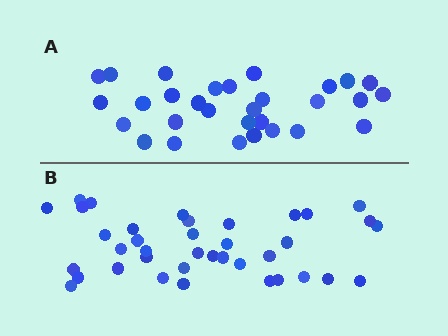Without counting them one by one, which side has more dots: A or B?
Region B (the bottom region) has more dots.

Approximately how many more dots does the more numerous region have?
Region B has roughly 8 or so more dots than region A.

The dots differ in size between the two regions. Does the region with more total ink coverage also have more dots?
No. Region A has more total ink coverage because its dots are larger, but region B actually contains more individual dots. Total area can be misleading — the number of items is what matters here.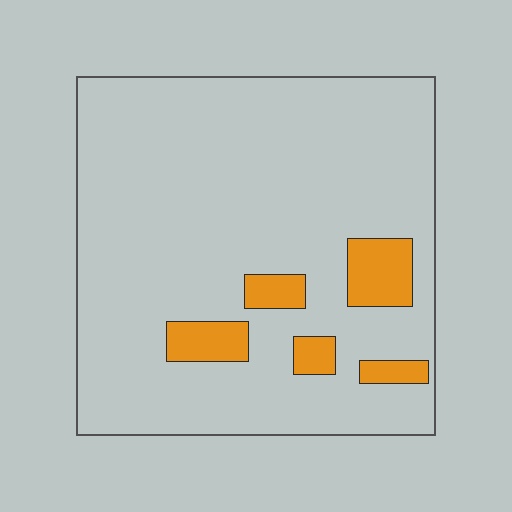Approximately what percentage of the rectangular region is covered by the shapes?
Approximately 10%.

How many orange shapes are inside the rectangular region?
5.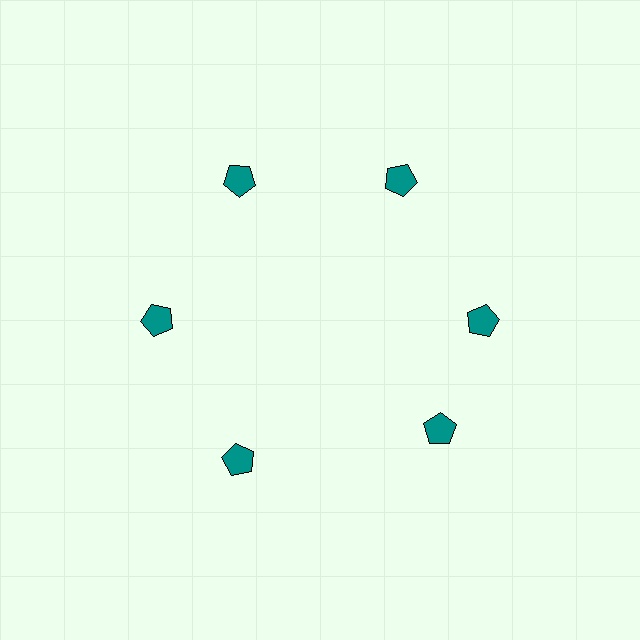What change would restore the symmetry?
The symmetry would be restored by rotating it back into even spacing with its neighbors so that all 6 pentagons sit at equal angles and equal distance from the center.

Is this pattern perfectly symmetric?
No. The 6 teal pentagons are arranged in a ring, but one element near the 5 o'clock position is rotated out of alignment along the ring, breaking the 6-fold rotational symmetry.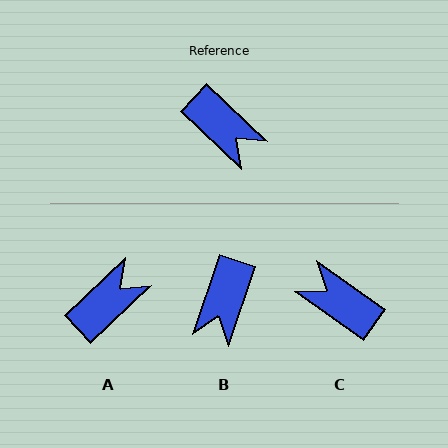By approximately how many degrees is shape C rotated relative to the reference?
Approximately 172 degrees clockwise.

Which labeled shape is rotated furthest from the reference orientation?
C, about 172 degrees away.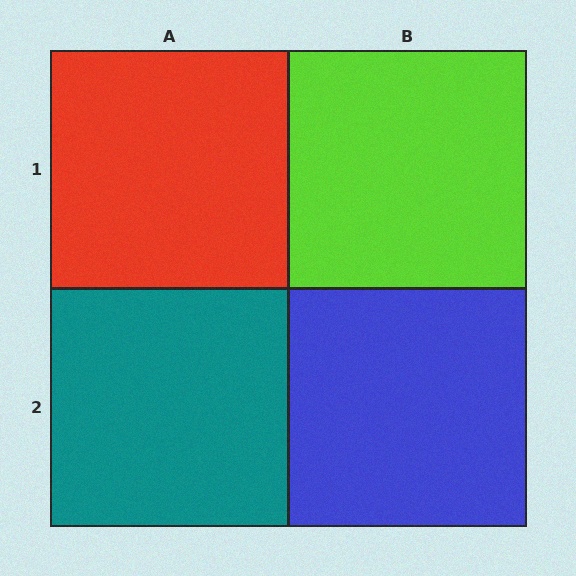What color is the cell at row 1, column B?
Lime.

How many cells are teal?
1 cell is teal.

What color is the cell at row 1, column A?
Red.